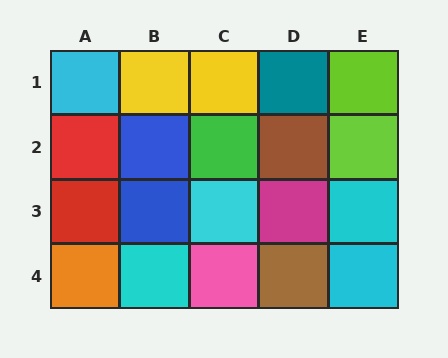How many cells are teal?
1 cell is teal.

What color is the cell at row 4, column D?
Brown.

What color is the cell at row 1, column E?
Lime.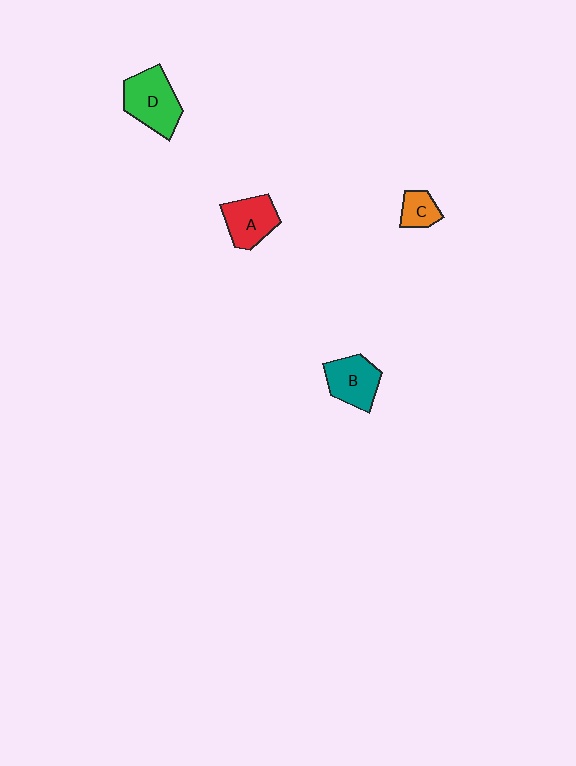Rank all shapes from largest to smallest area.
From largest to smallest: D (green), B (teal), A (red), C (orange).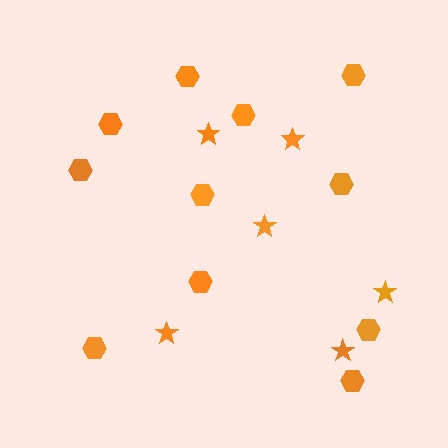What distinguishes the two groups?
There are 2 groups: one group of stars (6) and one group of hexagons (11).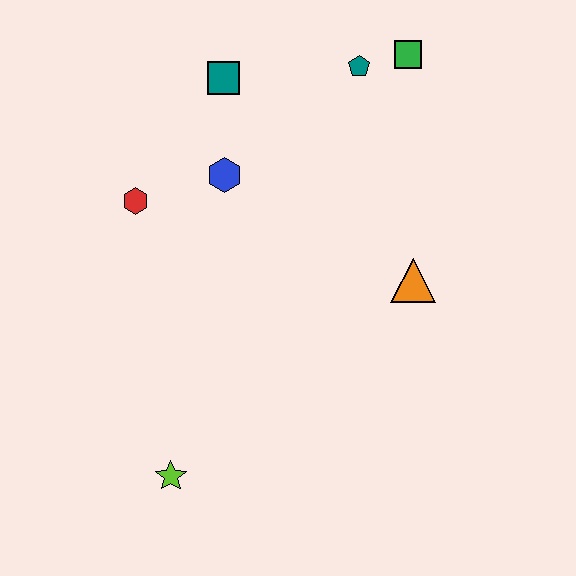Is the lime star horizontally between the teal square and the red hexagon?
Yes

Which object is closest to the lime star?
The red hexagon is closest to the lime star.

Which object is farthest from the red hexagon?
The green square is farthest from the red hexagon.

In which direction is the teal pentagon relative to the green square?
The teal pentagon is to the left of the green square.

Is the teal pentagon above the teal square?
Yes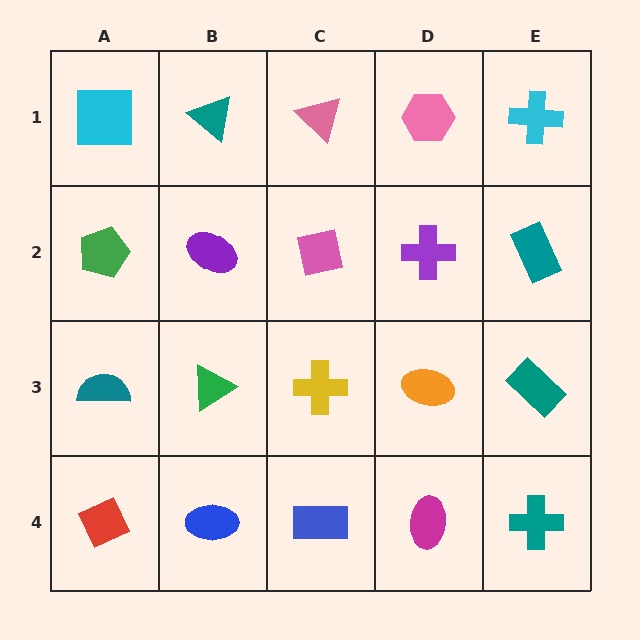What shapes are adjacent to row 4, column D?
An orange ellipse (row 3, column D), a blue rectangle (row 4, column C), a teal cross (row 4, column E).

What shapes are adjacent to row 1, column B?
A purple ellipse (row 2, column B), a cyan square (row 1, column A), a pink triangle (row 1, column C).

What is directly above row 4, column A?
A teal semicircle.